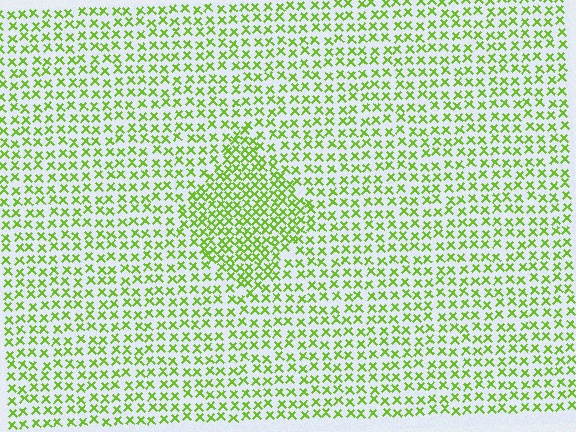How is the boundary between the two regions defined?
The boundary is defined by a change in element density (approximately 1.7x ratio). All elements are the same color, size, and shape.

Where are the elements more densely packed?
The elements are more densely packed inside the diamond boundary.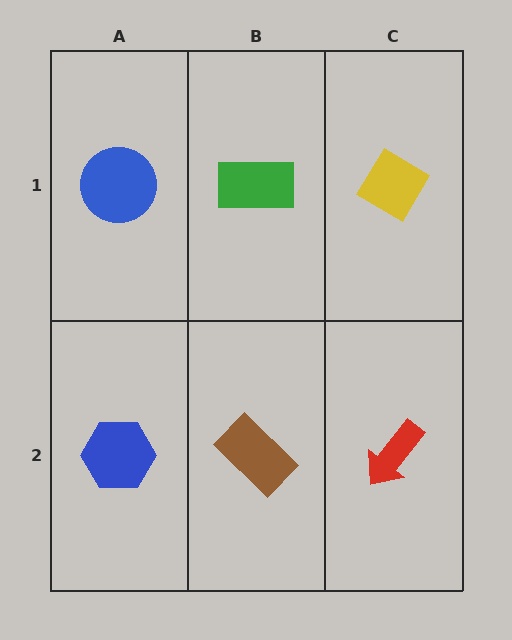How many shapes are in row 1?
3 shapes.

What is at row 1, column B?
A green rectangle.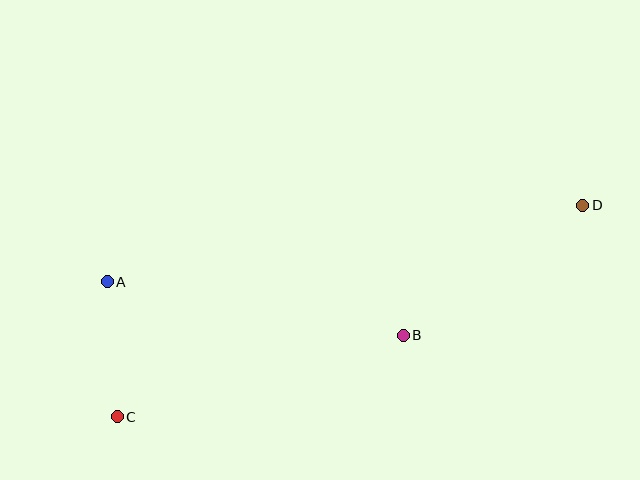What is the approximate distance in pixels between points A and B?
The distance between A and B is approximately 300 pixels.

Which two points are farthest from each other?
Points C and D are farthest from each other.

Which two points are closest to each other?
Points A and C are closest to each other.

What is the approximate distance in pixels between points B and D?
The distance between B and D is approximately 222 pixels.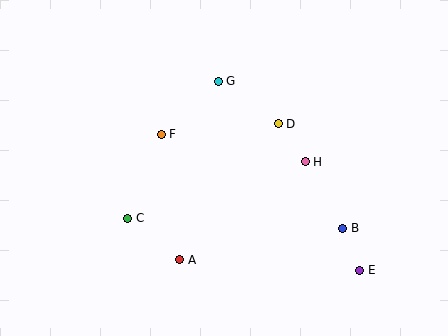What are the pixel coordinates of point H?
Point H is at (305, 162).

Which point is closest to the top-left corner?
Point F is closest to the top-left corner.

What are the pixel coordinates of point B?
Point B is at (343, 228).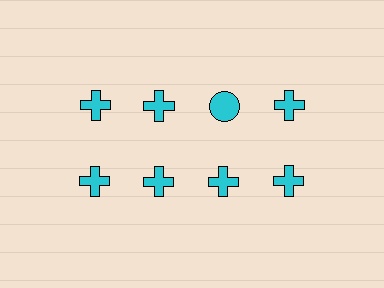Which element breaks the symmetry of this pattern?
The cyan circle in the top row, center column breaks the symmetry. All other shapes are cyan crosses.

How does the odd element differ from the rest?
It has a different shape: circle instead of cross.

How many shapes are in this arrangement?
There are 8 shapes arranged in a grid pattern.